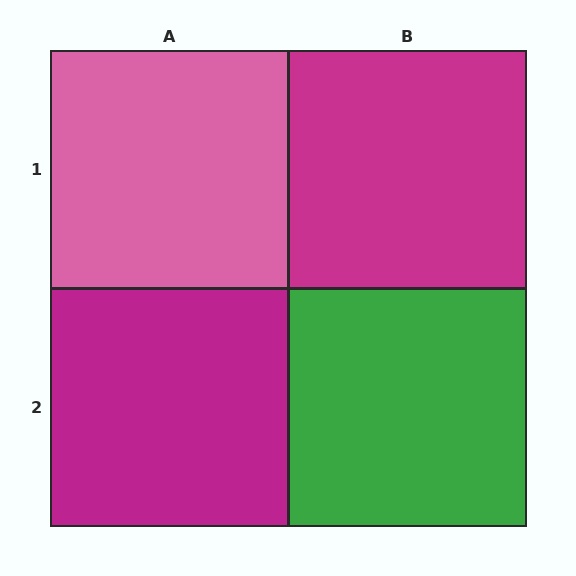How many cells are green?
1 cell is green.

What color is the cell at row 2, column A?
Magenta.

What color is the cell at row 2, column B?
Green.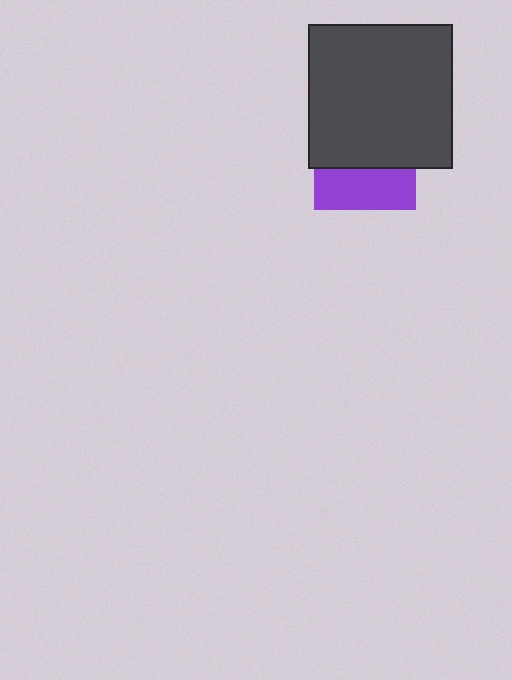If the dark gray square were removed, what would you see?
You would see the complete purple square.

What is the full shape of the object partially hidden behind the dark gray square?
The partially hidden object is a purple square.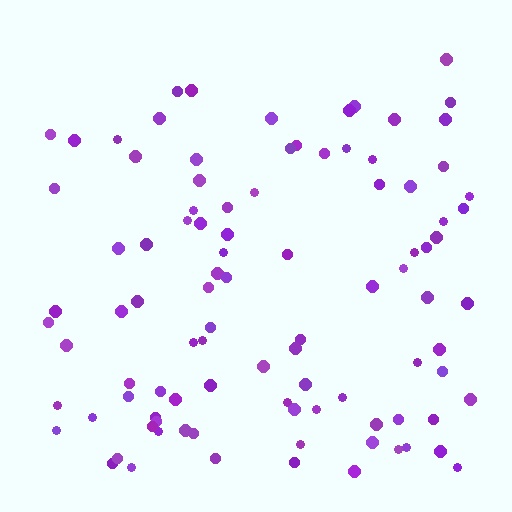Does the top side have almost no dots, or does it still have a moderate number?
Still a moderate number, just noticeably fewer than the bottom.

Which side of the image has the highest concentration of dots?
The bottom.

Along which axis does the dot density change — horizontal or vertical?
Vertical.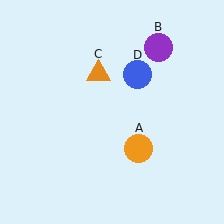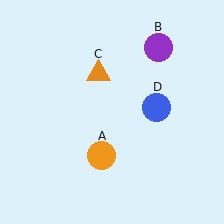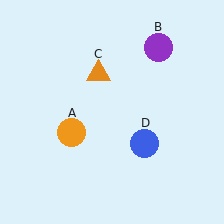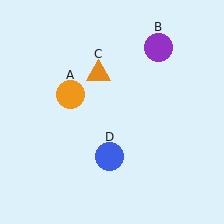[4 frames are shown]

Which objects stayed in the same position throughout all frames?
Purple circle (object B) and orange triangle (object C) remained stationary.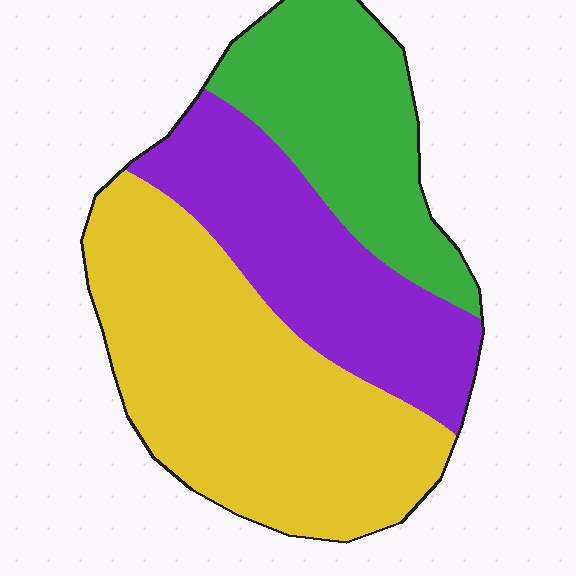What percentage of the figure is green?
Green covers 25% of the figure.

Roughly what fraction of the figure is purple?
Purple covers about 30% of the figure.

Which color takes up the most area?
Yellow, at roughly 45%.